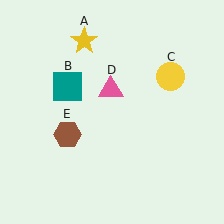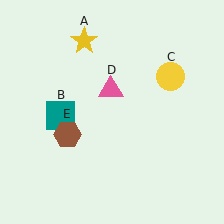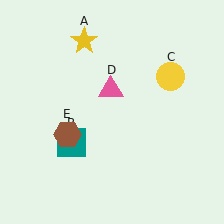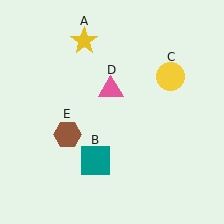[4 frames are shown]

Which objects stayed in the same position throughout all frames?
Yellow star (object A) and yellow circle (object C) and pink triangle (object D) and brown hexagon (object E) remained stationary.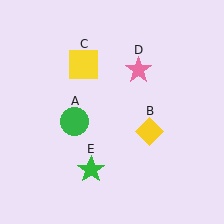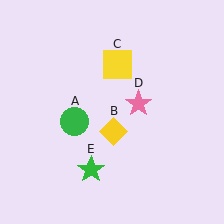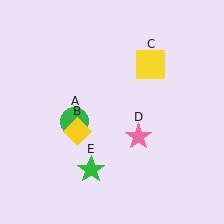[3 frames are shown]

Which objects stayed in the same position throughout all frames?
Green circle (object A) and green star (object E) remained stationary.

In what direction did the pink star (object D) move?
The pink star (object D) moved down.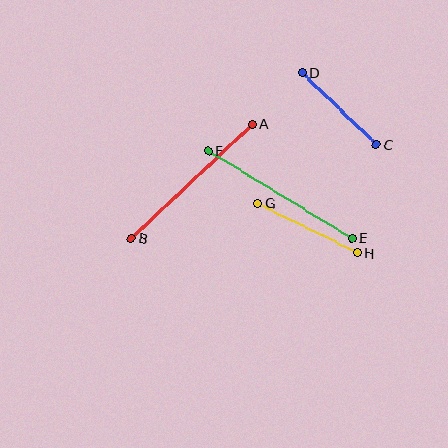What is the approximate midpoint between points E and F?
The midpoint is at approximately (280, 194) pixels.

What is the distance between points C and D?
The distance is approximately 103 pixels.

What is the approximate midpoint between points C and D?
The midpoint is at approximately (339, 109) pixels.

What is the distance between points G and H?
The distance is approximately 112 pixels.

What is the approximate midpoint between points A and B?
The midpoint is at approximately (192, 181) pixels.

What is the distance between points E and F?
The distance is approximately 168 pixels.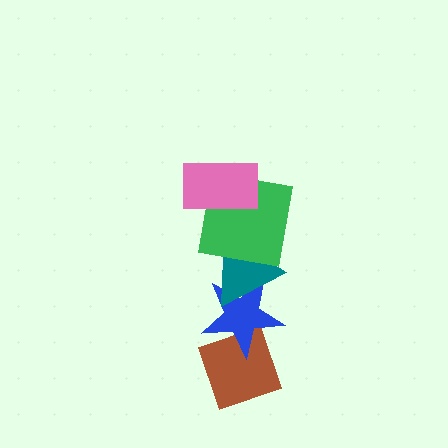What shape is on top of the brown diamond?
The blue star is on top of the brown diamond.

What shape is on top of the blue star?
The teal triangle is on top of the blue star.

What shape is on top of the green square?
The pink rectangle is on top of the green square.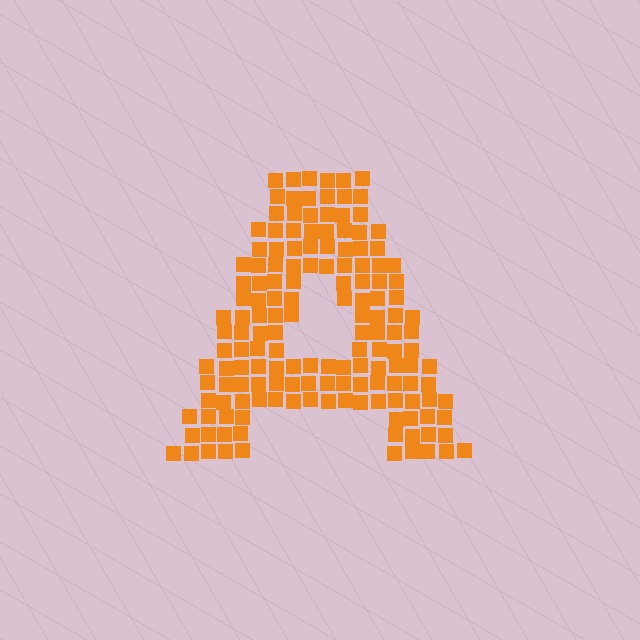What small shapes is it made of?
It is made of small squares.